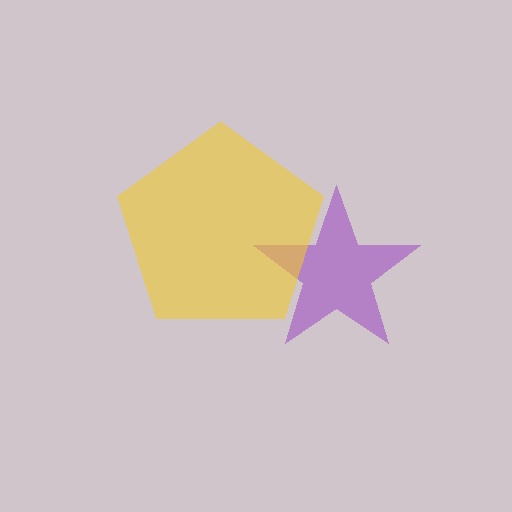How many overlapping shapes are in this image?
There are 2 overlapping shapes in the image.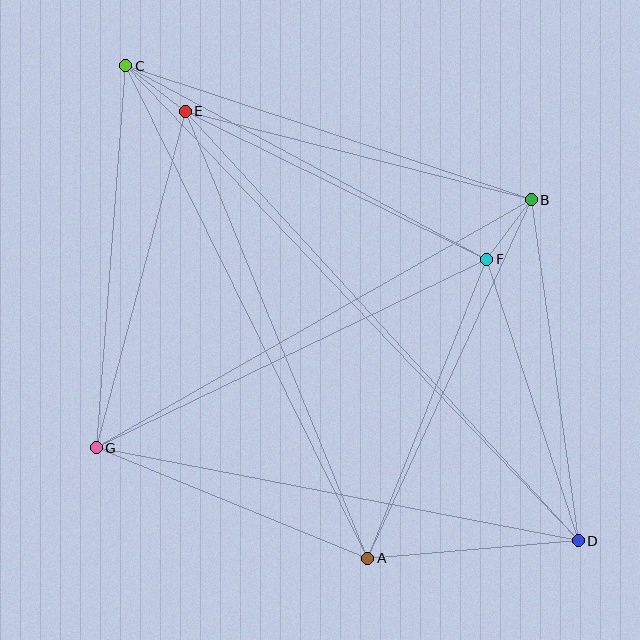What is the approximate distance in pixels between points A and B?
The distance between A and B is approximately 394 pixels.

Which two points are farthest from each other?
Points C and D are farthest from each other.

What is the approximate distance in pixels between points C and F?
The distance between C and F is approximately 409 pixels.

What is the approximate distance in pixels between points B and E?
The distance between B and E is approximately 357 pixels.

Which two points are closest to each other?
Points B and F are closest to each other.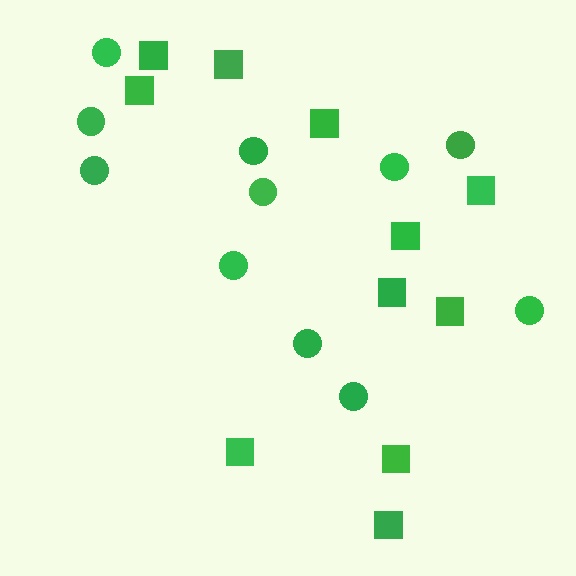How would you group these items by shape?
There are 2 groups: one group of squares (11) and one group of circles (11).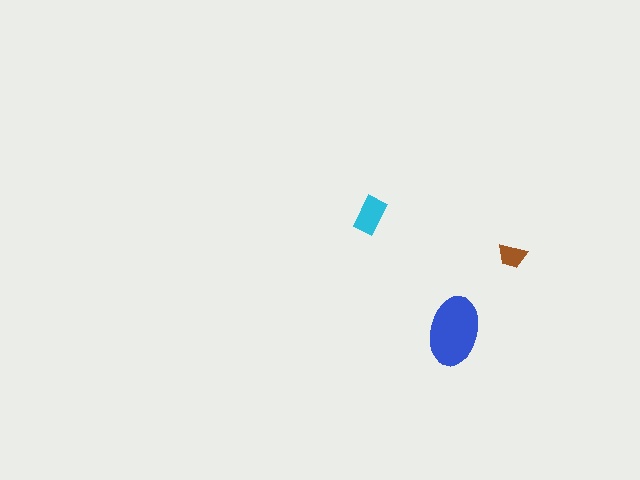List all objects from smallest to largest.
The brown trapezoid, the cyan rectangle, the blue ellipse.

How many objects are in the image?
There are 3 objects in the image.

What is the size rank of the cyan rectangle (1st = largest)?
2nd.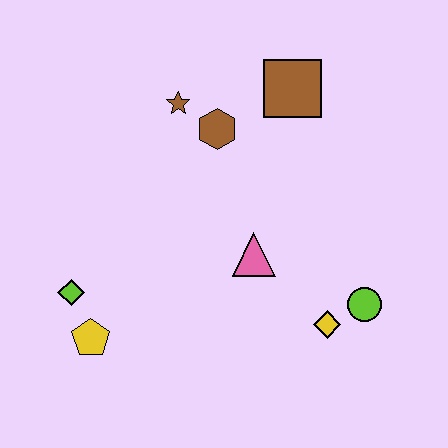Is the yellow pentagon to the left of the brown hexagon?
Yes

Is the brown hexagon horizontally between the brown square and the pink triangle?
No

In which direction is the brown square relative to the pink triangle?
The brown square is above the pink triangle.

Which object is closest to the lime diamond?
The yellow pentagon is closest to the lime diamond.